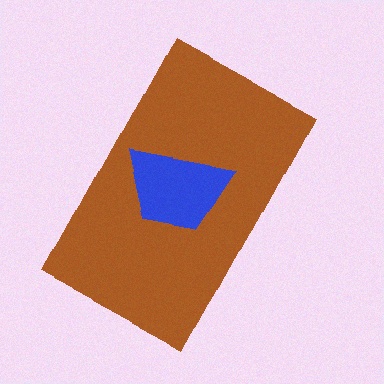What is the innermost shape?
The blue trapezoid.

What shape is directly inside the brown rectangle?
The blue trapezoid.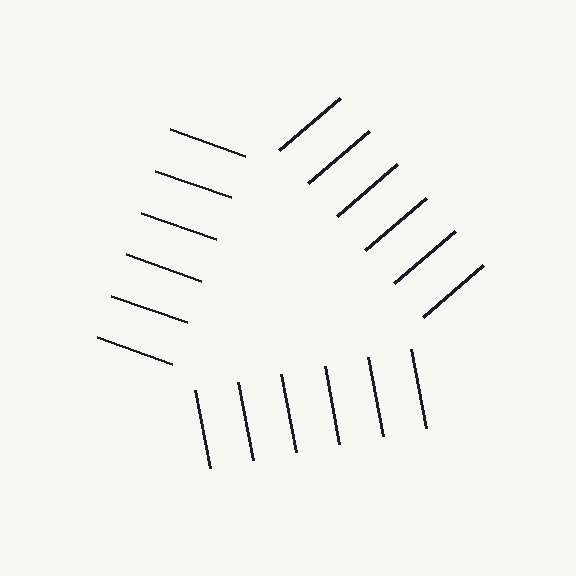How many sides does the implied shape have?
3 sides — the line-ends trace a triangle.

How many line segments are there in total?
18 — 6 along each of the 3 edges.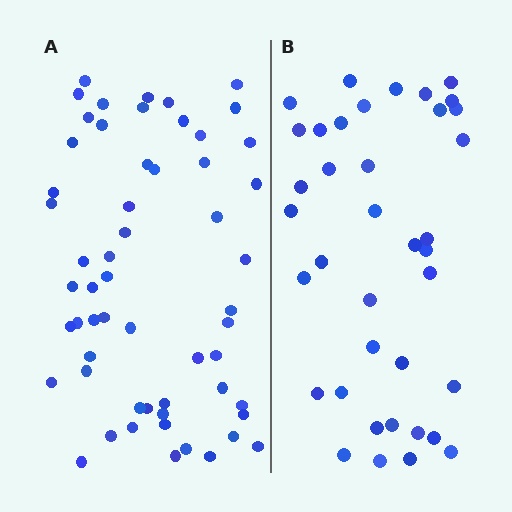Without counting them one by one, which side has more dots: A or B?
Region A (the left region) has more dots.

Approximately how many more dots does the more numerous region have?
Region A has approximately 20 more dots than region B.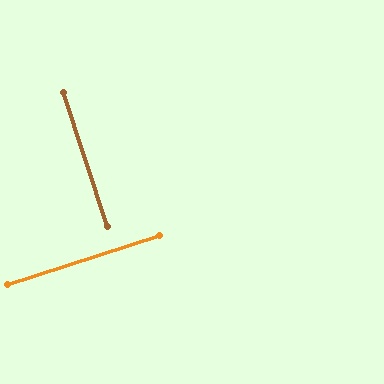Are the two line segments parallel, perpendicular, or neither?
Perpendicular — they meet at approximately 90°.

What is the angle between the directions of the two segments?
Approximately 90 degrees.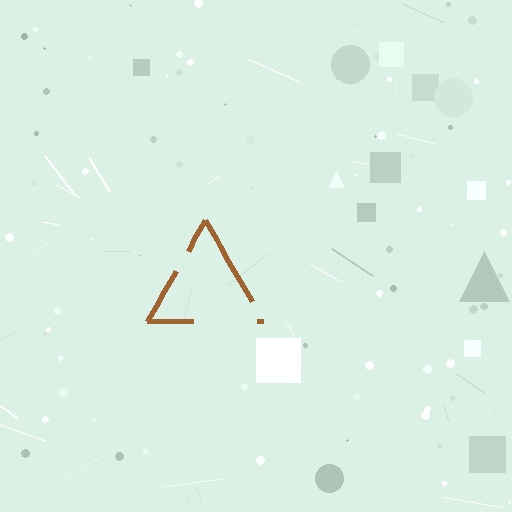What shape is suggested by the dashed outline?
The dashed outline suggests a triangle.